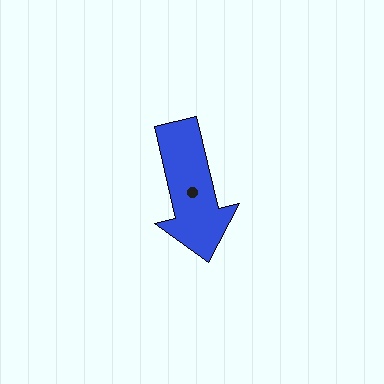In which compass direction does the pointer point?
South.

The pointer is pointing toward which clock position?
Roughly 6 o'clock.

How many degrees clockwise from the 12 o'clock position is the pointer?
Approximately 167 degrees.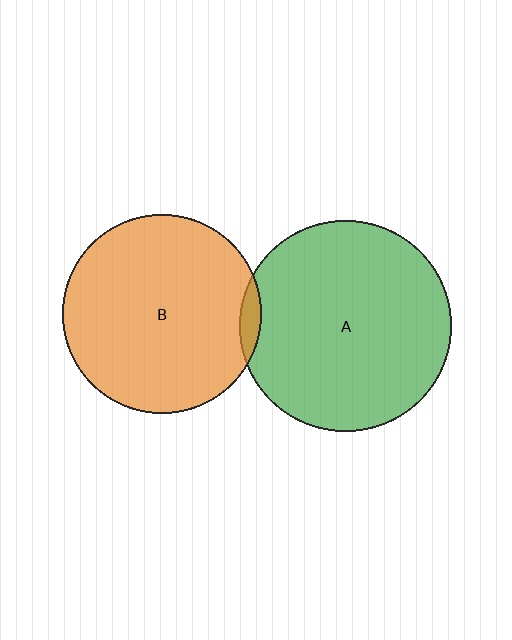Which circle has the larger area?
Circle A (green).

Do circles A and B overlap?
Yes.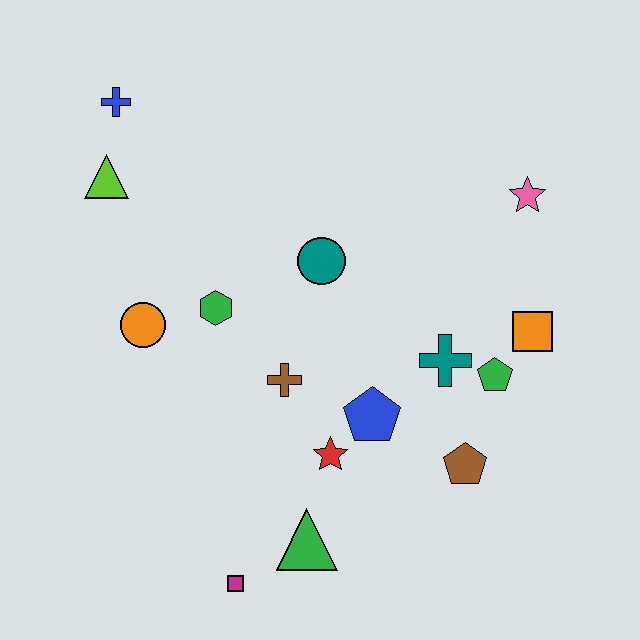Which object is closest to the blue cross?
The lime triangle is closest to the blue cross.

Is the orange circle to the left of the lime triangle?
No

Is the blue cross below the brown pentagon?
No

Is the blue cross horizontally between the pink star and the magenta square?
No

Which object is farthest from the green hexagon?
The pink star is farthest from the green hexagon.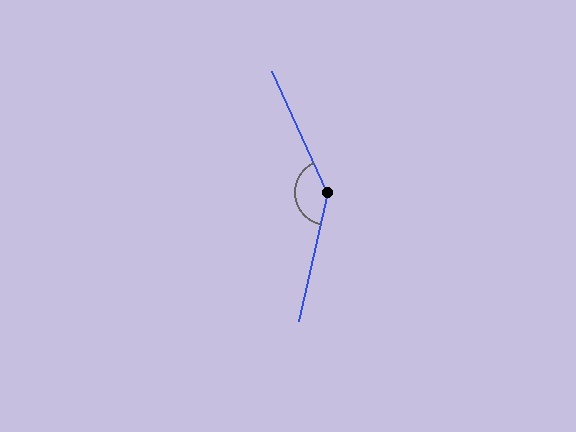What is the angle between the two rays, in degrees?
Approximately 143 degrees.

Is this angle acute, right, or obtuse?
It is obtuse.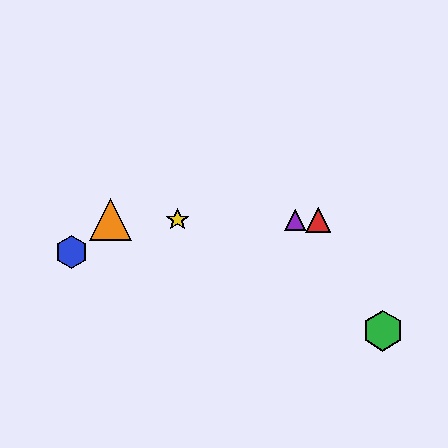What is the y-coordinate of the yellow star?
The yellow star is at y≈220.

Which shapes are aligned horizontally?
The red triangle, the yellow star, the purple triangle, the orange triangle are aligned horizontally.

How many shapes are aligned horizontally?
4 shapes (the red triangle, the yellow star, the purple triangle, the orange triangle) are aligned horizontally.